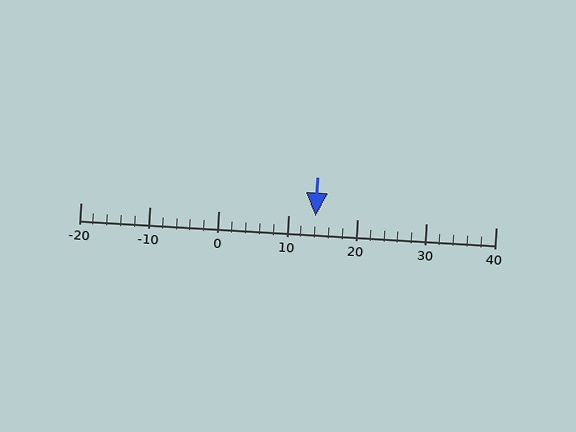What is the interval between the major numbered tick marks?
The major tick marks are spaced 10 units apart.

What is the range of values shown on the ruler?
The ruler shows values from -20 to 40.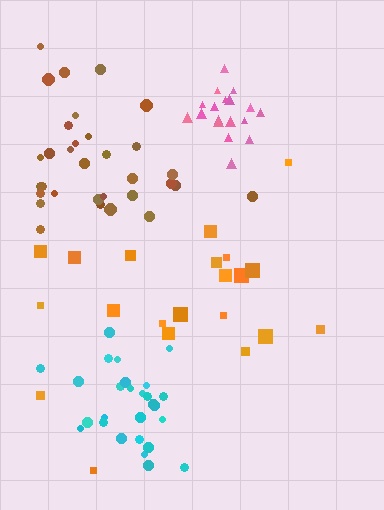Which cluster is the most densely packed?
Pink.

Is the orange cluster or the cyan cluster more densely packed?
Cyan.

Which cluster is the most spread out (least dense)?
Orange.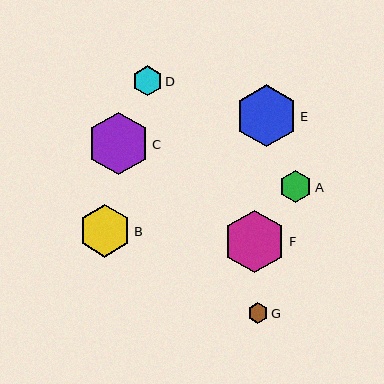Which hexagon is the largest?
Hexagon F is the largest with a size of approximately 63 pixels.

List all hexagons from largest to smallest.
From largest to smallest: F, C, E, B, A, D, G.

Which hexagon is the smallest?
Hexagon G is the smallest with a size of approximately 20 pixels.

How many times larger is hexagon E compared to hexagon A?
Hexagon E is approximately 1.9 times the size of hexagon A.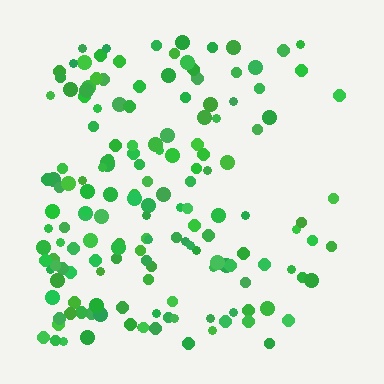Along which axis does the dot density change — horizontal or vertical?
Horizontal.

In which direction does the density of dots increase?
From right to left, with the left side densest.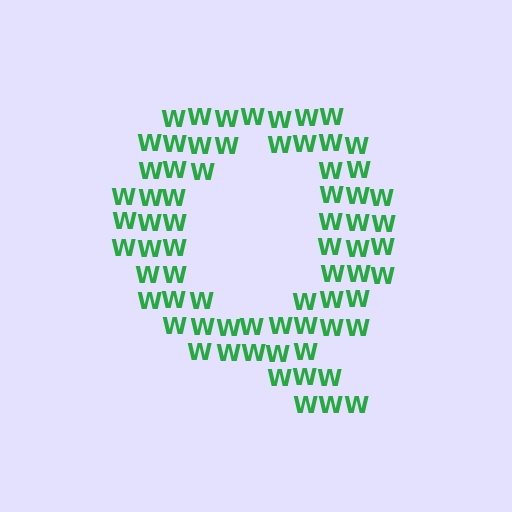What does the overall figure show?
The overall figure shows the letter Q.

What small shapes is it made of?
It is made of small letter W's.